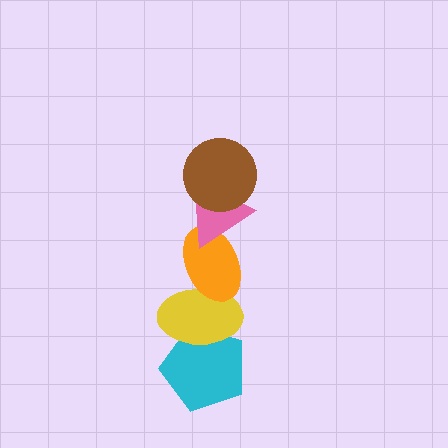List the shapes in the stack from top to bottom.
From top to bottom: the brown circle, the pink triangle, the orange ellipse, the yellow ellipse, the cyan pentagon.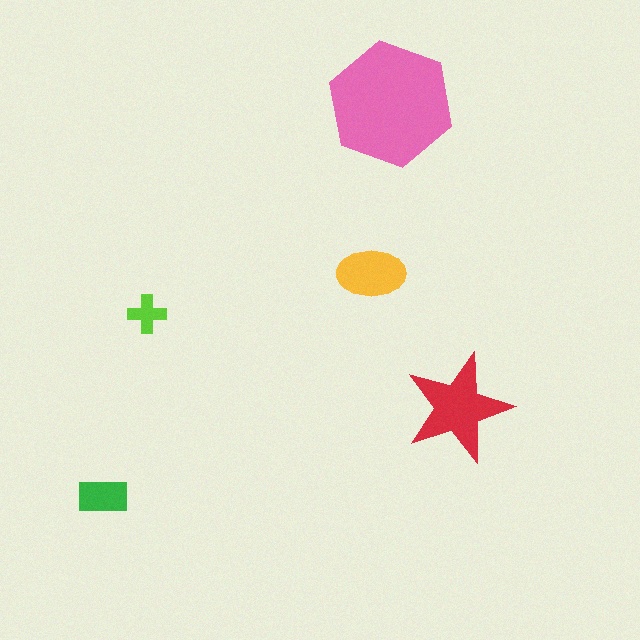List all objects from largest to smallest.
The pink hexagon, the red star, the yellow ellipse, the green rectangle, the lime cross.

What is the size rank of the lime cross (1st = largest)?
5th.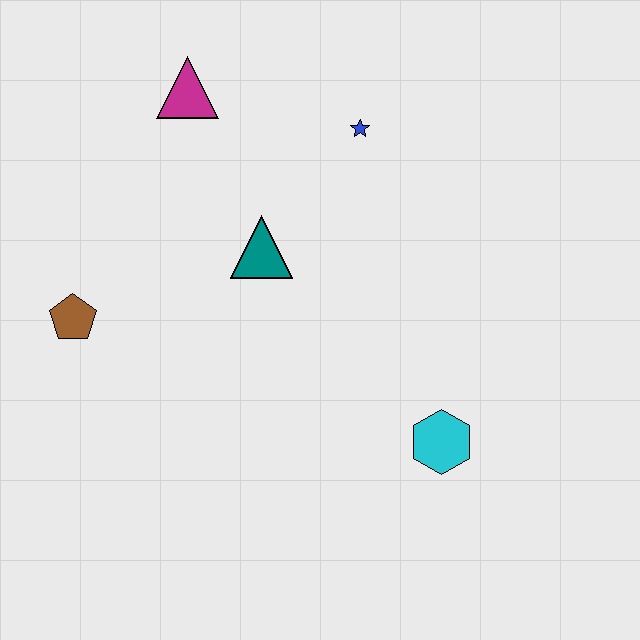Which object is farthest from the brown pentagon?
The cyan hexagon is farthest from the brown pentagon.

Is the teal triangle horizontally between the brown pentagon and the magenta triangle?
No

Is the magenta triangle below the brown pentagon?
No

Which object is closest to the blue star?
The teal triangle is closest to the blue star.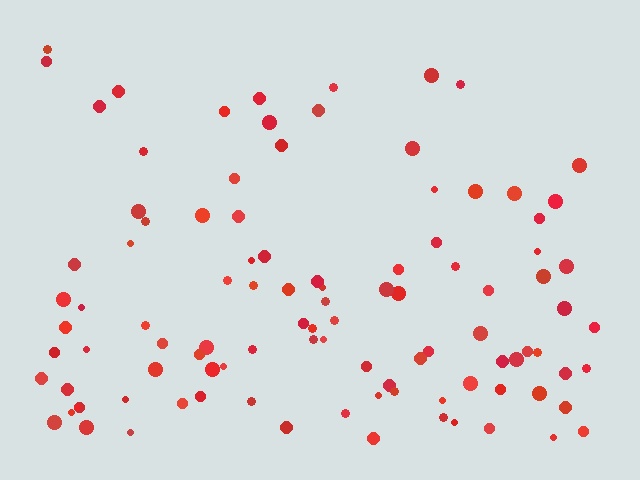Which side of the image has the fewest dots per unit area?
The top.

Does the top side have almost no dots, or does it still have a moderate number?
Still a moderate number, just noticeably fewer than the bottom.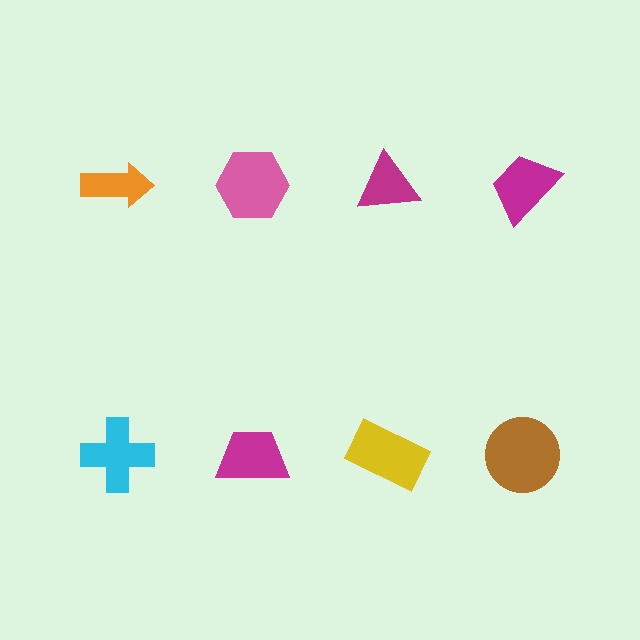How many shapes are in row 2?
4 shapes.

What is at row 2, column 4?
A brown circle.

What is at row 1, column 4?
A magenta trapezoid.